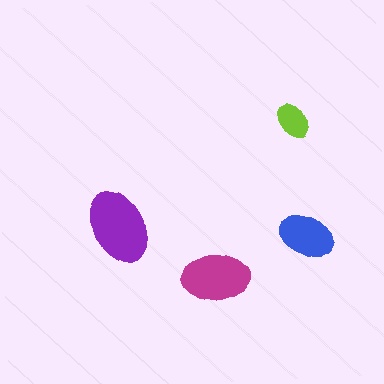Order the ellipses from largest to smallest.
the purple one, the magenta one, the blue one, the lime one.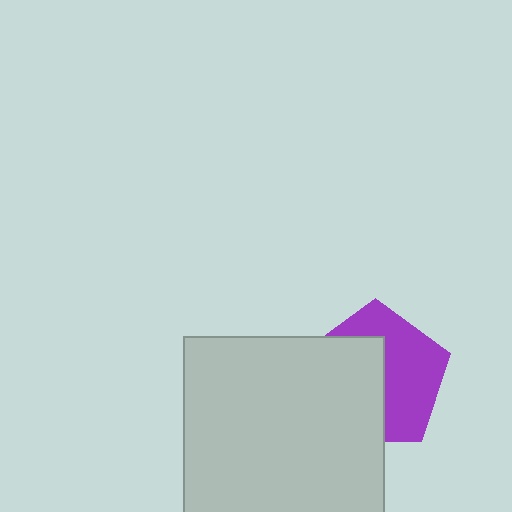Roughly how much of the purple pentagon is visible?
About half of it is visible (roughly 49%).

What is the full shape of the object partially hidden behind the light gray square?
The partially hidden object is a purple pentagon.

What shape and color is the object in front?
The object in front is a light gray square.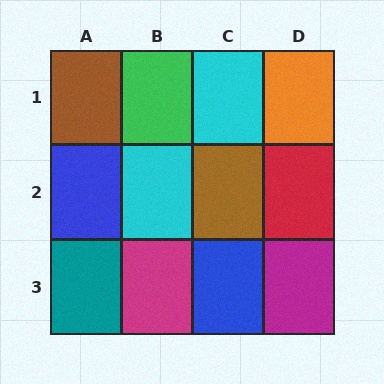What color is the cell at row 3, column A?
Teal.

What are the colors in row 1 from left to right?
Brown, green, cyan, orange.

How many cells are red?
1 cell is red.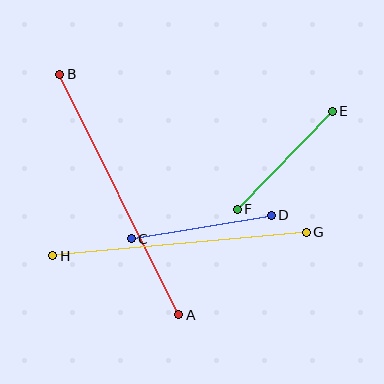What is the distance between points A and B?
The distance is approximately 269 pixels.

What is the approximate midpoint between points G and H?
The midpoint is at approximately (180, 244) pixels.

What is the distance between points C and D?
The distance is approximately 142 pixels.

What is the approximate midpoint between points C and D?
The midpoint is at approximately (201, 227) pixels.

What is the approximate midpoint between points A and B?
The midpoint is at approximately (119, 195) pixels.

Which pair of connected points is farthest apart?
Points A and B are farthest apart.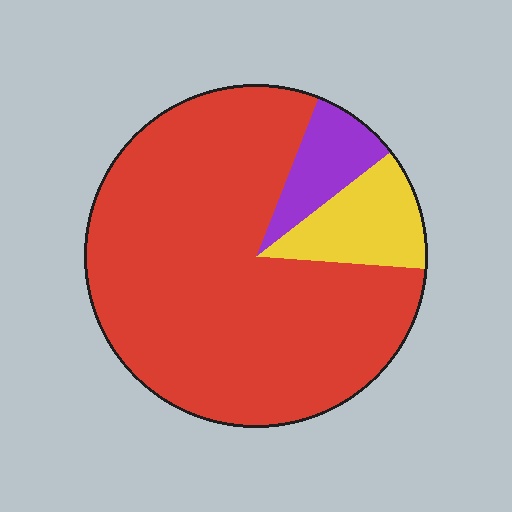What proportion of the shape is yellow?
Yellow covers about 10% of the shape.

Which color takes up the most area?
Red, at roughly 80%.